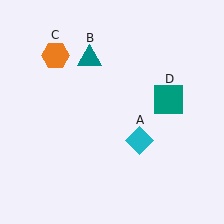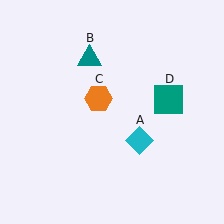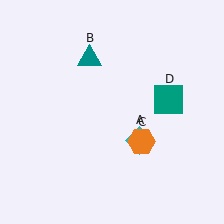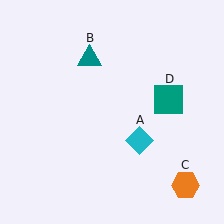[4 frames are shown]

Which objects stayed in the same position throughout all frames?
Cyan diamond (object A) and teal triangle (object B) and teal square (object D) remained stationary.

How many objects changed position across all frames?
1 object changed position: orange hexagon (object C).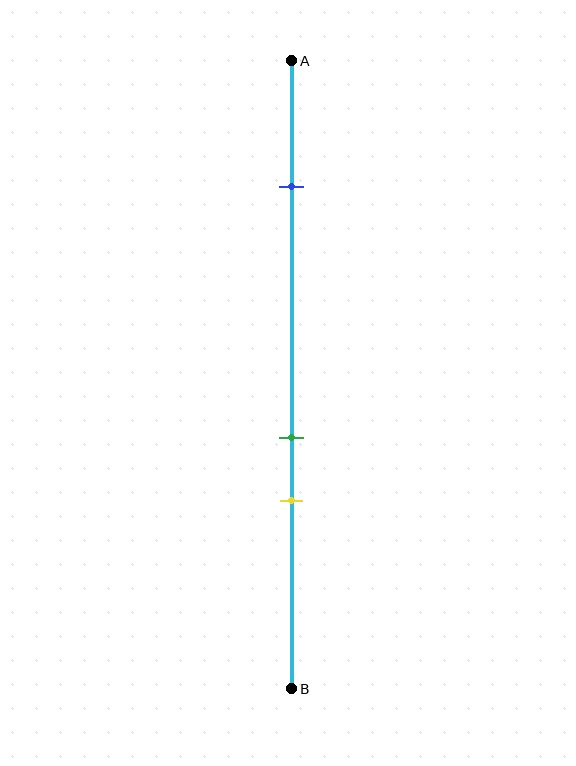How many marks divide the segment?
There are 3 marks dividing the segment.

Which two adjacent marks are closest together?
The green and yellow marks are the closest adjacent pair.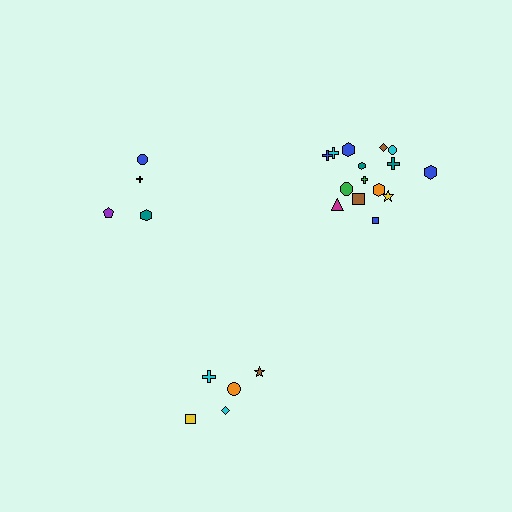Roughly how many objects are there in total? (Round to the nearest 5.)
Roughly 25 objects in total.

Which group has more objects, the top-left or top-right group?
The top-right group.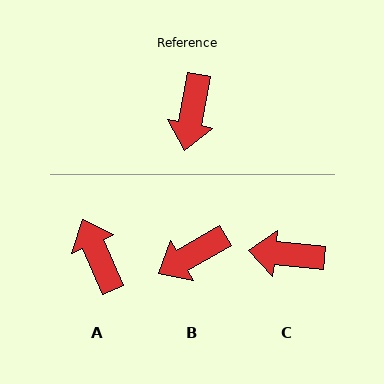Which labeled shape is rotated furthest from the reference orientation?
A, about 146 degrees away.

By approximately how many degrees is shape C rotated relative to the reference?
Approximately 85 degrees clockwise.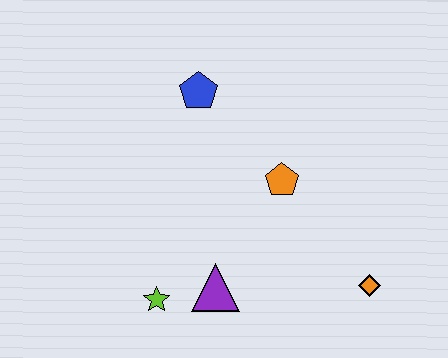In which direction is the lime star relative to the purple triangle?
The lime star is to the left of the purple triangle.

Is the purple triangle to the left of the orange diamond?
Yes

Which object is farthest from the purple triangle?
The blue pentagon is farthest from the purple triangle.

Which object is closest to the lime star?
The purple triangle is closest to the lime star.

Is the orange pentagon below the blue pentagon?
Yes